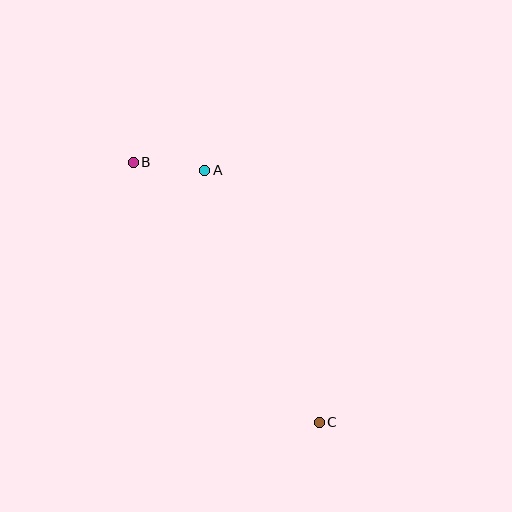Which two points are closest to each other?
Points A and B are closest to each other.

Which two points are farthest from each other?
Points B and C are farthest from each other.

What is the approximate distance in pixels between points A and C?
The distance between A and C is approximately 277 pixels.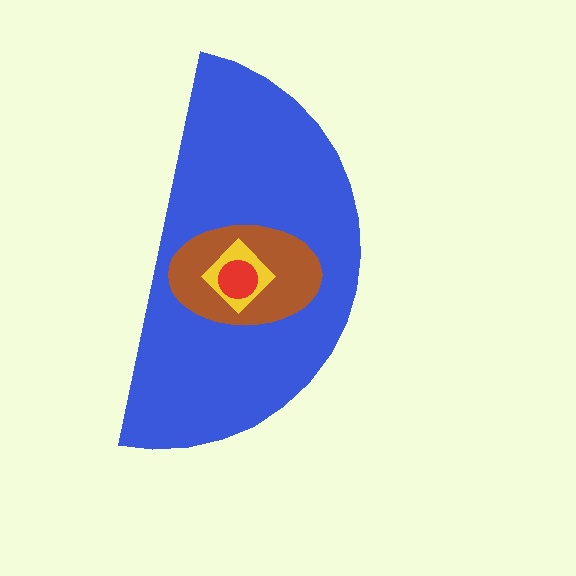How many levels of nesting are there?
4.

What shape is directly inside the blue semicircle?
The brown ellipse.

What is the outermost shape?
The blue semicircle.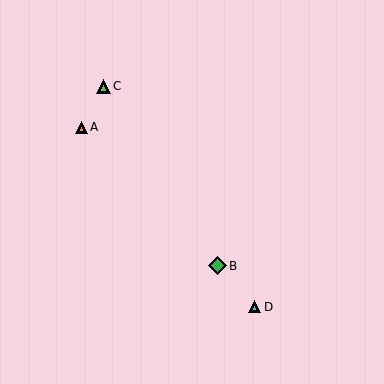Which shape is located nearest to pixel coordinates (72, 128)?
The orange triangle (labeled A) at (81, 127) is nearest to that location.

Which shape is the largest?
The green diamond (labeled B) is the largest.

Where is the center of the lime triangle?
The center of the lime triangle is at (103, 86).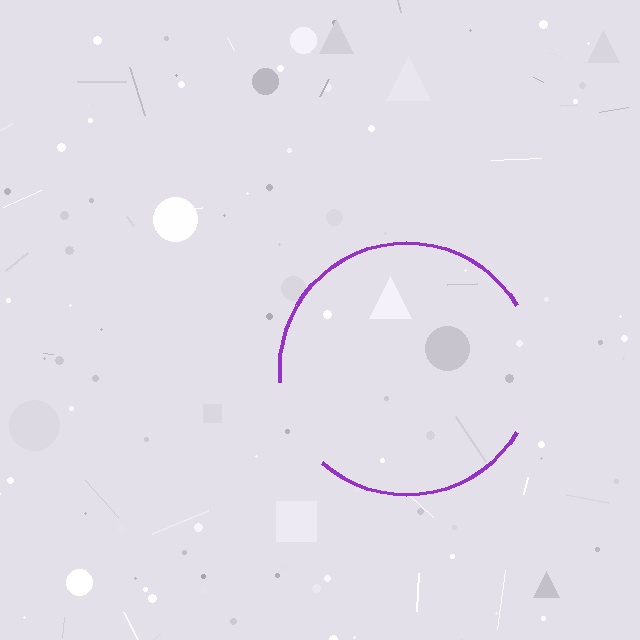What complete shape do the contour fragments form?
The contour fragments form a circle.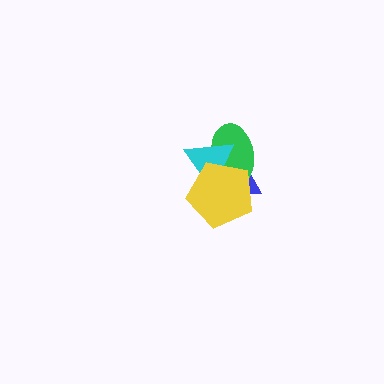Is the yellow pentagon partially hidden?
No, no other shape covers it.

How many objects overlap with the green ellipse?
3 objects overlap with the green ellipse.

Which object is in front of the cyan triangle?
The yellow pentagon is in front of the cyan triangle.